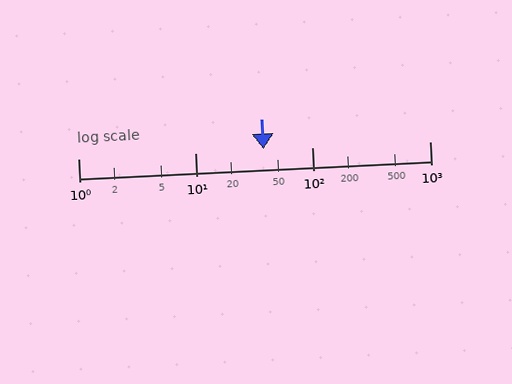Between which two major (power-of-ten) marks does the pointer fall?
The pointer is between 10 and 100.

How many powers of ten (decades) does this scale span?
The scale spans 3 decades, from 1 to 1000.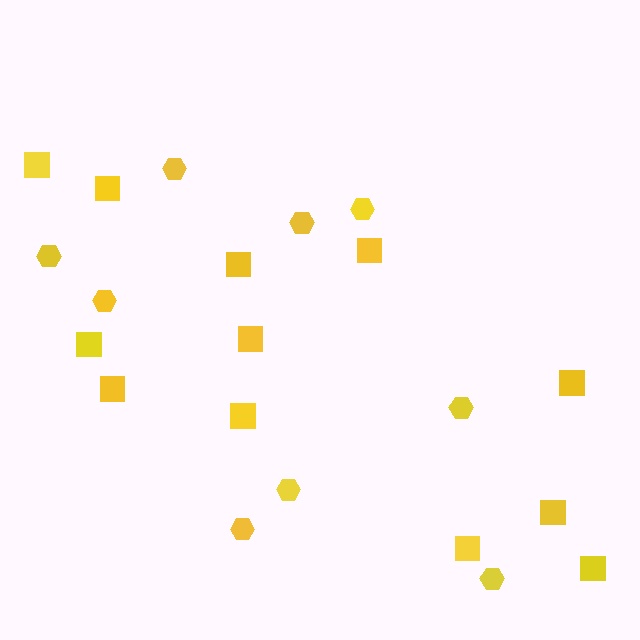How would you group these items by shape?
There are 2 groups: one group of squares (12) and one group of hexagons (9).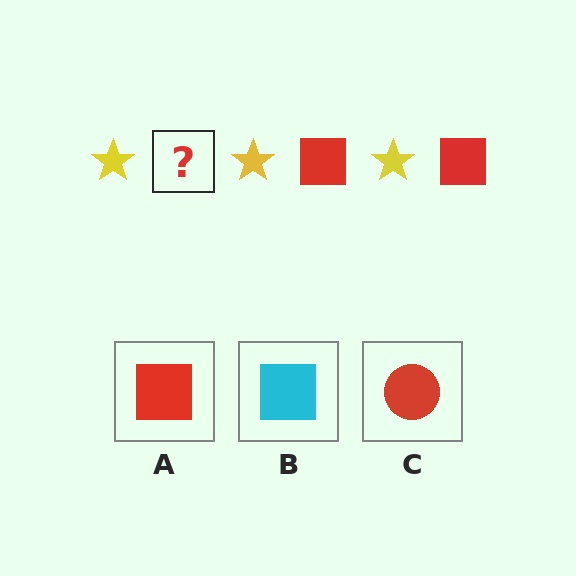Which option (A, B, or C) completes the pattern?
A.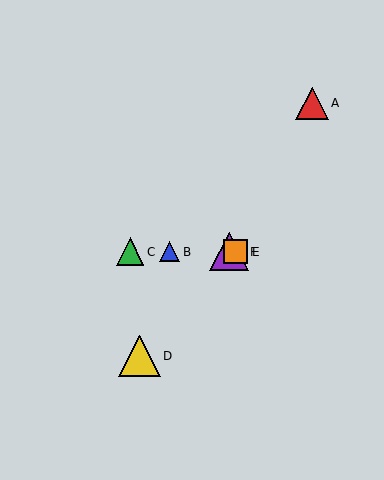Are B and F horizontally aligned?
Yes, both are at y≈252.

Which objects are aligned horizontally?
Objects B, C, E, F are aligned horizontally.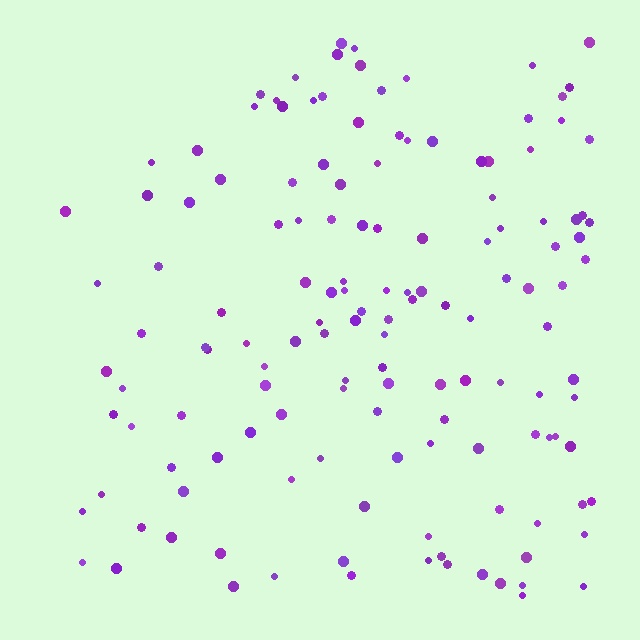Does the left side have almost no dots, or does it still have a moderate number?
Still a moderate number, just noticeably fewer than the right.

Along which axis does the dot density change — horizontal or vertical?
Horizontal.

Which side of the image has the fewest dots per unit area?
The left.